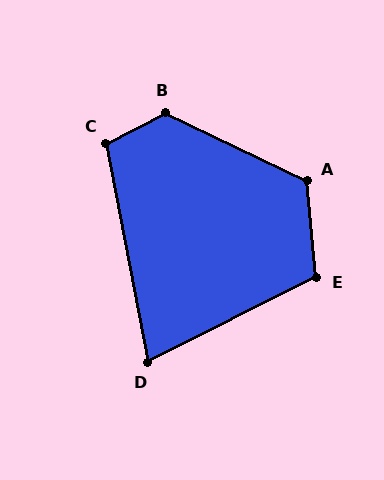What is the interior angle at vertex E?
Approximately 111 degrees (obtuse).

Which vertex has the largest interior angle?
B, at approximately 128 degrees.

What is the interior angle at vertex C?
Approximately 106 degrees (obtuse).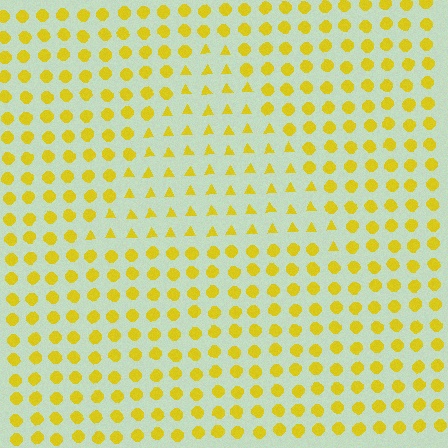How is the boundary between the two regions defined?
The boundary is defined by a change in element shape: triangles inside vs. circles outside. All elements share the same color and spacing.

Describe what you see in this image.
The image is filled with small yellow elements arranged in a uniform grid. A triangle-shaped region contains triangles, while the surrounding area contains circles. The boundary is defined purely by the change in element shape.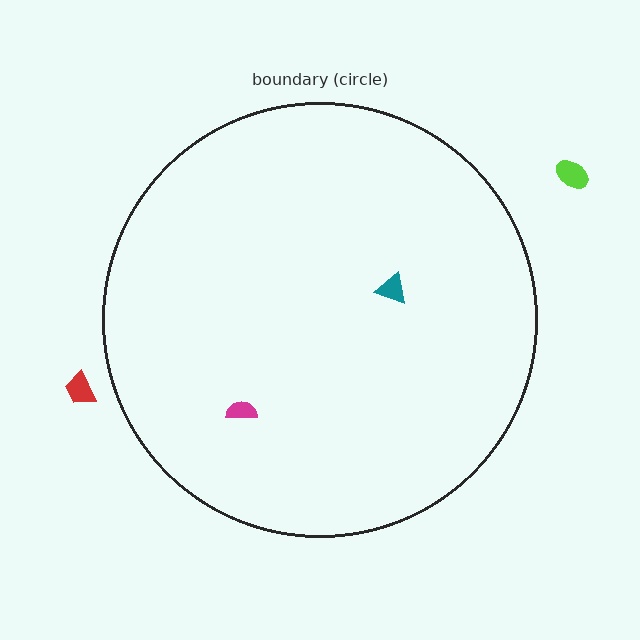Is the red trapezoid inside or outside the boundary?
Outside.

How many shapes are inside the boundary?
2 inside, 2 outside.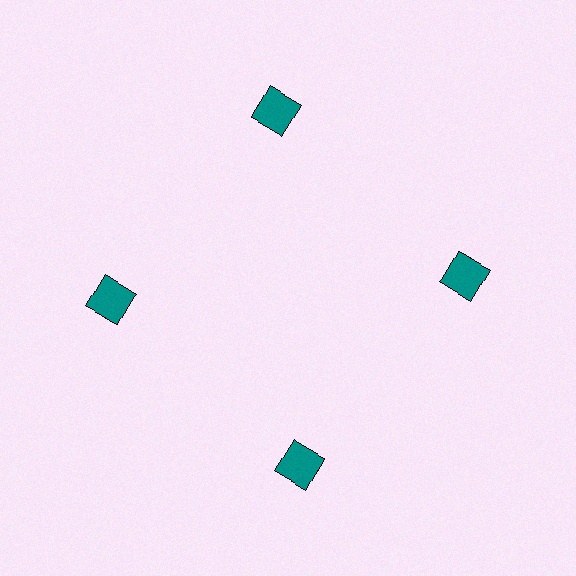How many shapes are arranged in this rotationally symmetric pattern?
There are 4 shapes, arranged in 4 groups of 1.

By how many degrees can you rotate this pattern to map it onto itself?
The pattern maps onto itself every 90 degrees of rotation.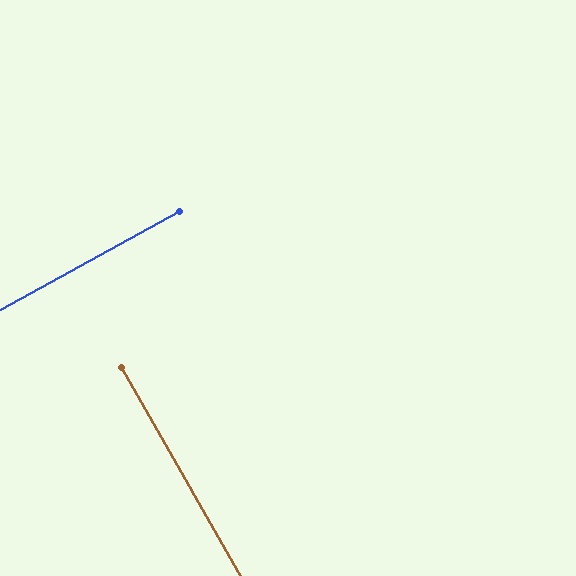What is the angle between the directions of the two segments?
Approximately 89 degrees.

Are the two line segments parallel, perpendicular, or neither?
Perpendicular — they meet at approximately 89°.